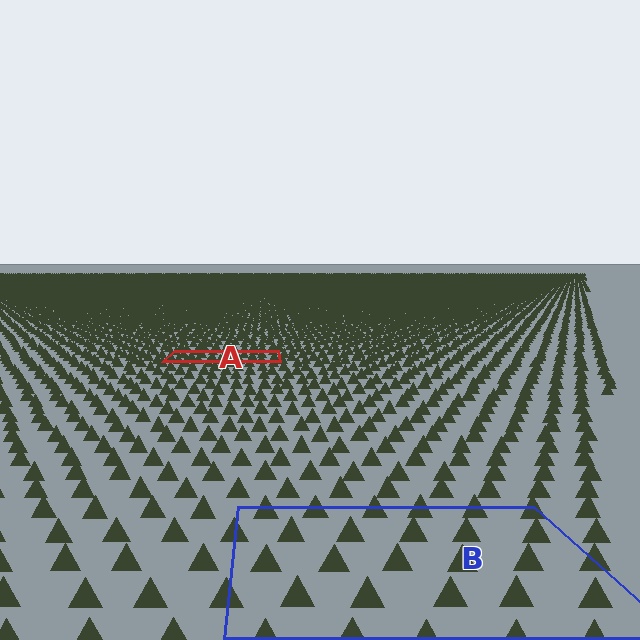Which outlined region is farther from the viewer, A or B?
Region A is farther from the viewer — the texture elements inside it appear smaller and more densely packed.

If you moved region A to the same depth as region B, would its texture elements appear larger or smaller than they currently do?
They would appear larger. At a closer depth, the same texture elements are projected at a bigger on-screen size.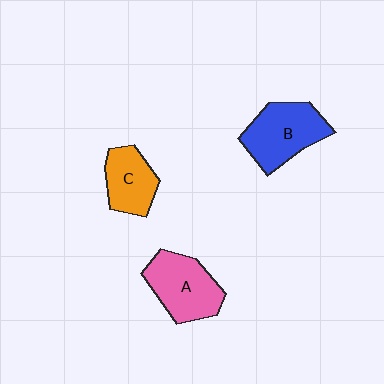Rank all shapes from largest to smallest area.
From largest to smallest: B (blue), A (pink), C (orange).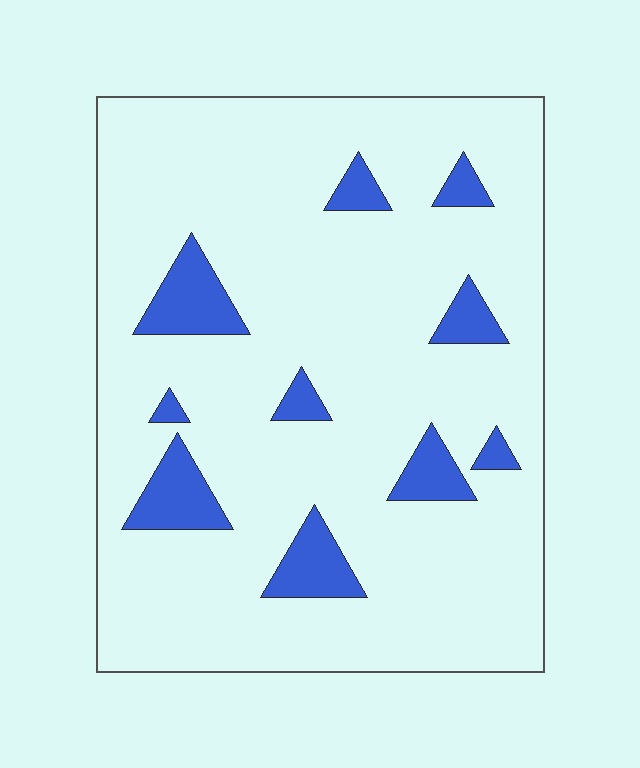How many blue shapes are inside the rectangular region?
10.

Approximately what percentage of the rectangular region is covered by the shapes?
Approximately 10%.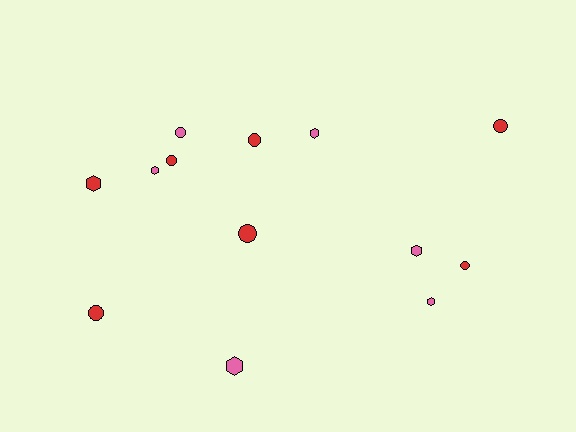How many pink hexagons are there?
There are 5 pink hexagons.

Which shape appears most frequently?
Circle, with 7 objects.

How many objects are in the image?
There are 13 objects.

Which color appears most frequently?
Red, with 7 objects.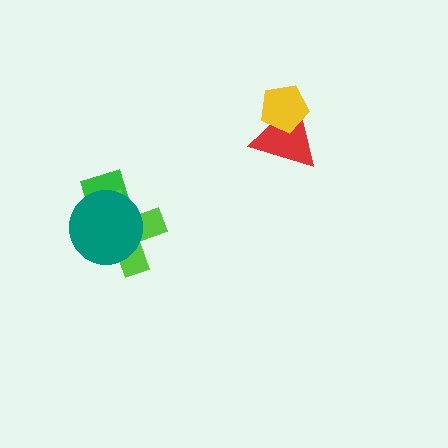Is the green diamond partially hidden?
Yes, it is partially covered by another shape.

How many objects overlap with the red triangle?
1 object overlaps with the red triangle.